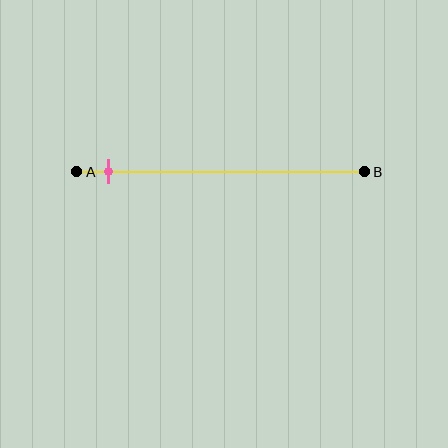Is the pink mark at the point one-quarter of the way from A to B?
No, the mark is at about 10% from A, not at the 25% one-quarter point.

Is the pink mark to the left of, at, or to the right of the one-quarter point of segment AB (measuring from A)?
The pink mark is to the left of the one-quarter point of segment AB.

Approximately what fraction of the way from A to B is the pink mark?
The pink mark is approximately 10% of the way from A to B.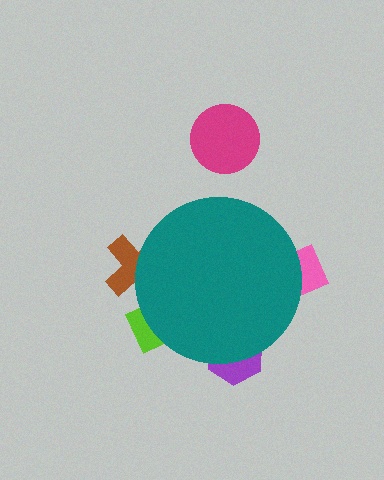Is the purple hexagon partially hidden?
Yes, the purple hexagon is partially hidden behind the teal circle.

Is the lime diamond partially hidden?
Yes, the lime diamond is partially hidden behind the teal circle.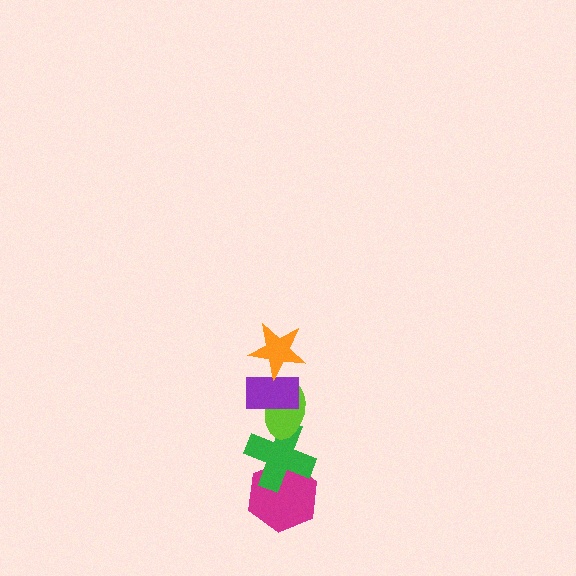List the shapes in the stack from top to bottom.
From top to bottom: the orange star, the purple rectangle, the lime ellipse, the green cross, the magenta hexagon.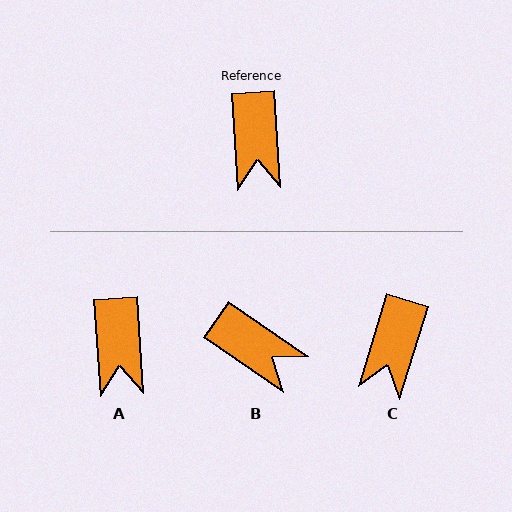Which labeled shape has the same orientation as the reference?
A.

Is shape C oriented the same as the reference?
No, it is off by about 21 degrees.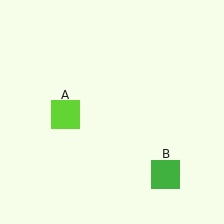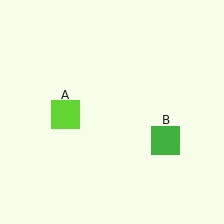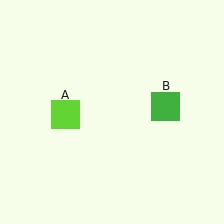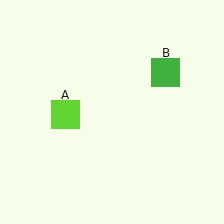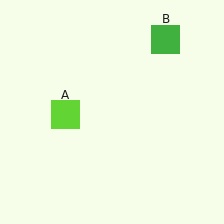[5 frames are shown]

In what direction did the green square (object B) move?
The green square (object B) moved up.